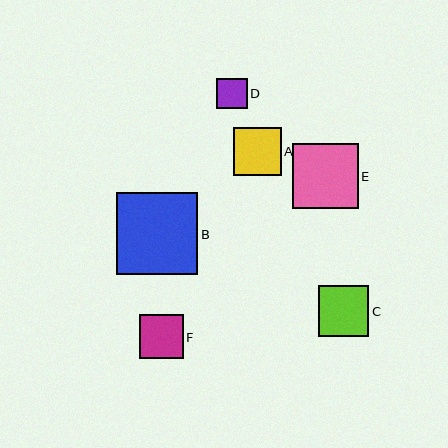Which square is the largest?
Square B is the largest with a size of approximately 81 pixels.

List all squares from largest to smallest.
From largest to smallest: B, E, C, A, F, D.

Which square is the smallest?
Square D is the smallest with a size of approximately 30 pixels.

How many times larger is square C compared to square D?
Square C is approximately 1.7 times the size of square D.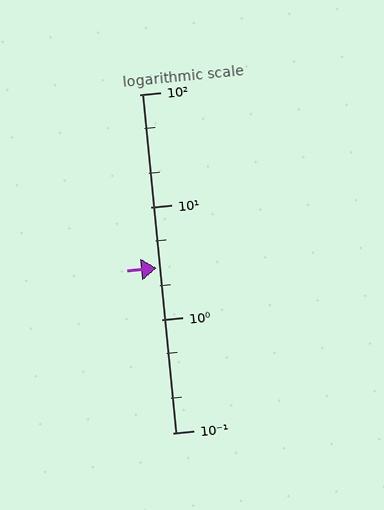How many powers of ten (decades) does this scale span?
The scale spans 3 decades, from 0.1 to 100.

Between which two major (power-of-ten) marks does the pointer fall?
The pointer is between 1 and 10.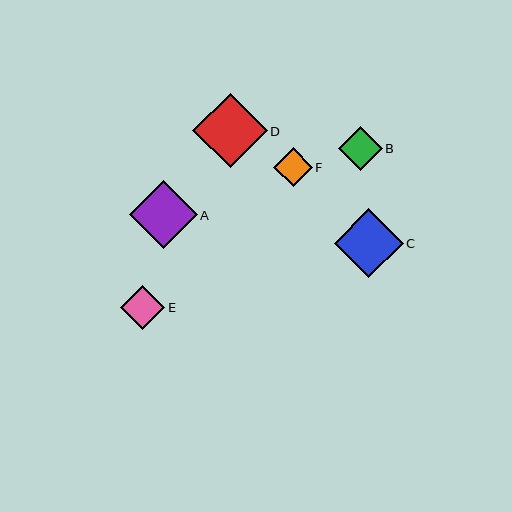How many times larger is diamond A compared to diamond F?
Diamond A is approximately 1.8 times the size of diamond F.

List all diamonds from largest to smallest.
From largest to smallest: D, C, A, E, B, F.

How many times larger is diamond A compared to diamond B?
Diamond A is approximately 1.6 times the size of diamond B.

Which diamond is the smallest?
Diamond F is the smallest with a size of approximately 39 pixels.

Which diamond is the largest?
Diamond D is the largest with a size of approximately 75 pixels.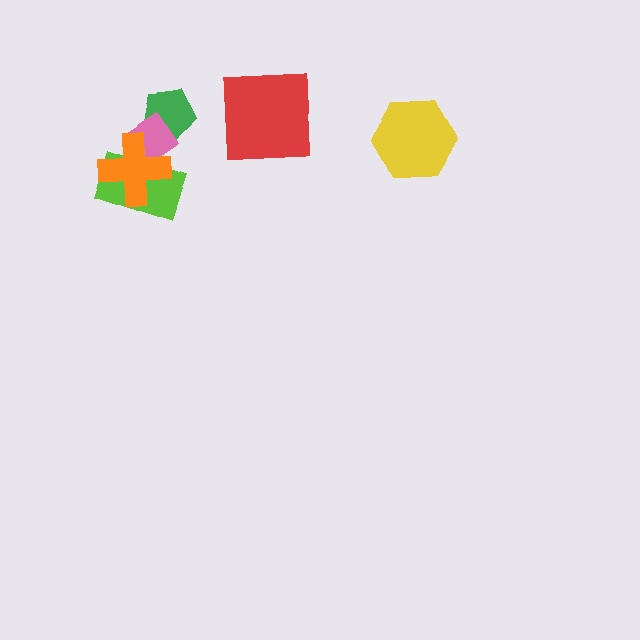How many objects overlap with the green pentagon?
1 object overlaps with the green pentagon.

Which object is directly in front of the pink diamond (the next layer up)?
The lime rectangle is directly in front of the pink diamond.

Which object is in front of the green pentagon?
The pink diamond is in front of the green pentagon.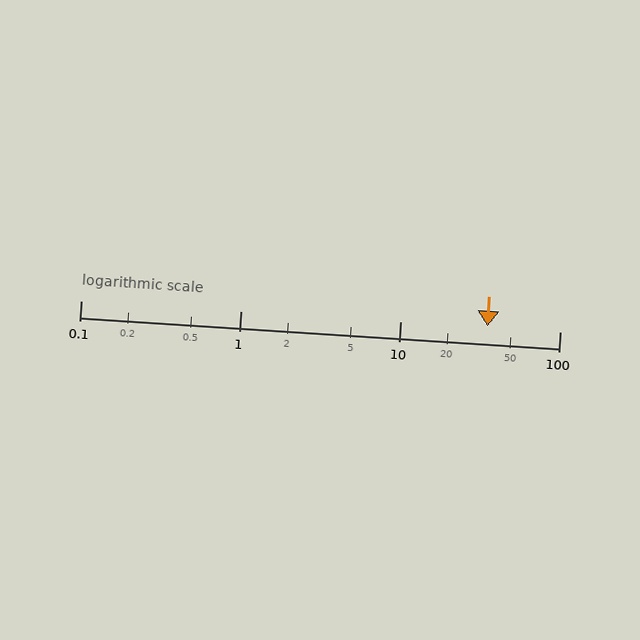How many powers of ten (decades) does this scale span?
The scale spans 3 decades, from 0.1 to 100.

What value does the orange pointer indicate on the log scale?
The pointer indicates approximately 35.